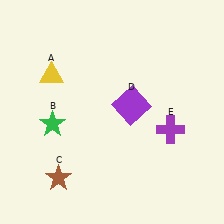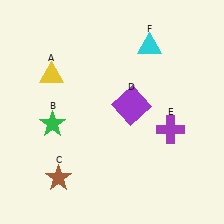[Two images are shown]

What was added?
A cyan triangle (F) was added in Image 2.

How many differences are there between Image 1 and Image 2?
There is 1 difference between the two images.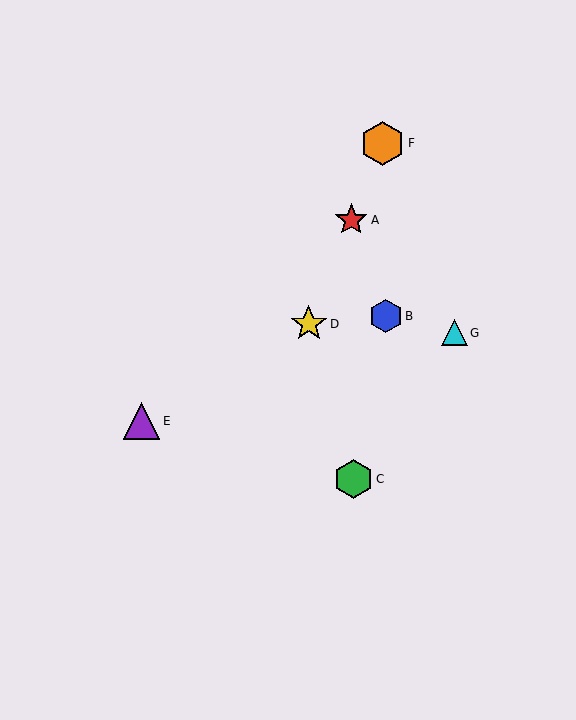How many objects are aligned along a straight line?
3 objects (A, D, F) are aligned along a straight line.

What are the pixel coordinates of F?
Object F is at (383, 143).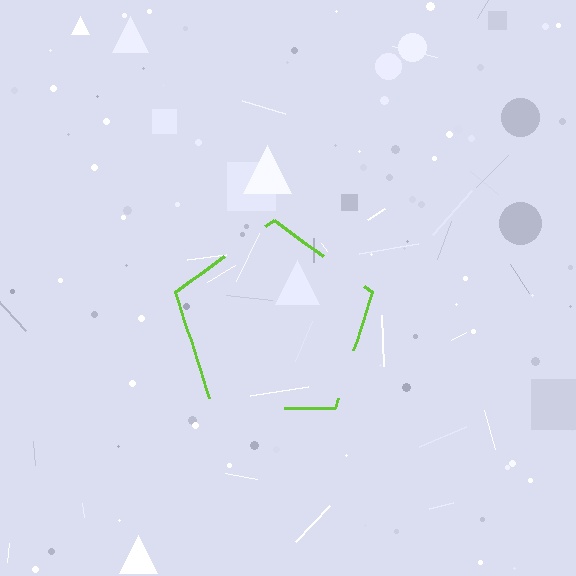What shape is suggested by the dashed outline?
The dashed outline suggests a pentagon.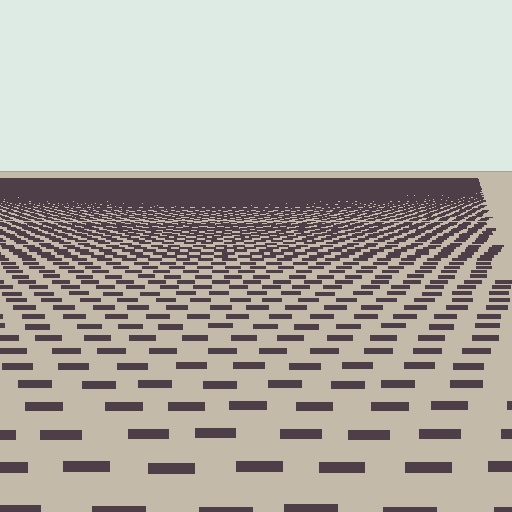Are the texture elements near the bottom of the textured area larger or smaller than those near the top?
Larger. Near the bottom, elements are closer to the viewer and appear at a bigger on-screen size.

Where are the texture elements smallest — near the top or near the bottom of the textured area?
Near the top.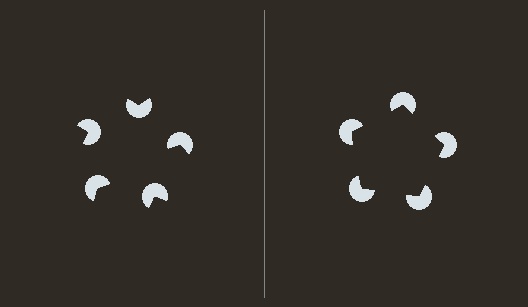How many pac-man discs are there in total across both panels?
10 — 5 on each side.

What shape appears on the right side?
An illusory pentagon.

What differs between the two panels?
The pac-man discs are positioned identically on both sides; only the wedge orientations differ. On the right they align to a pentagon; on the left they are misaligned.